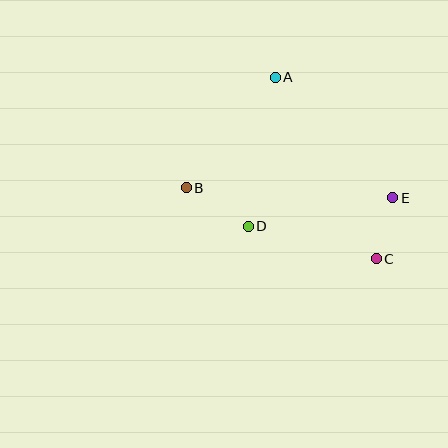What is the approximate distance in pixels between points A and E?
The distance between A and E is approximately 169 pixels.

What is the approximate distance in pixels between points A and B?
The distance between A and B is approximately 142 pixels.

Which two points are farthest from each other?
Points A and C are farthest from each other.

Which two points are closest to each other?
Points C and E are closest to each other.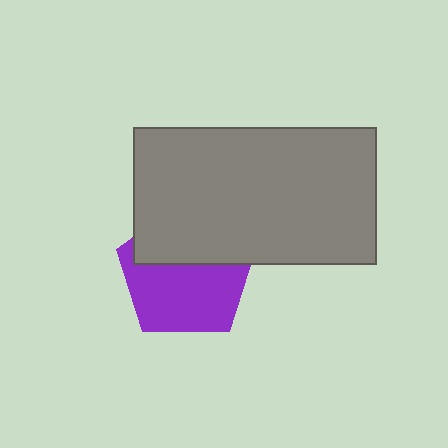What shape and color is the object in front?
The object in front is a gray rectangle.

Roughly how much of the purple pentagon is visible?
About half of it is visible (roughly 58%).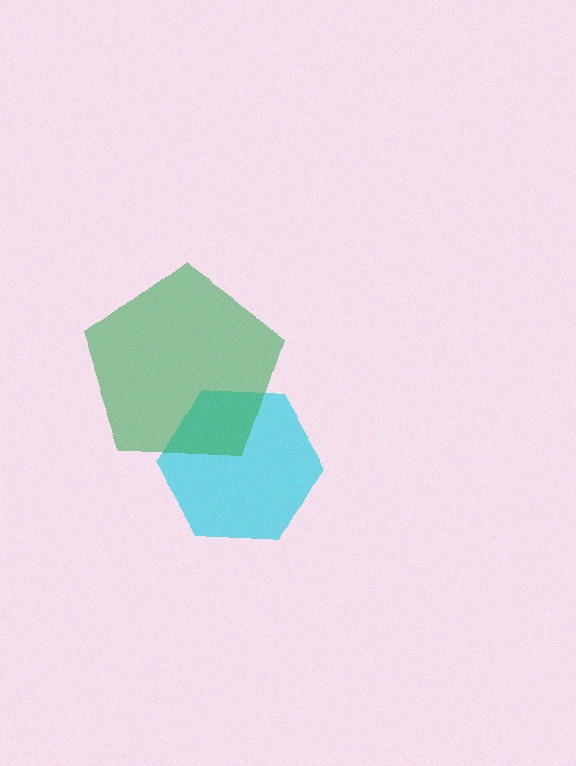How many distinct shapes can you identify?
There are 2 distinct shapes: a cyan hexagon, a green pentagon.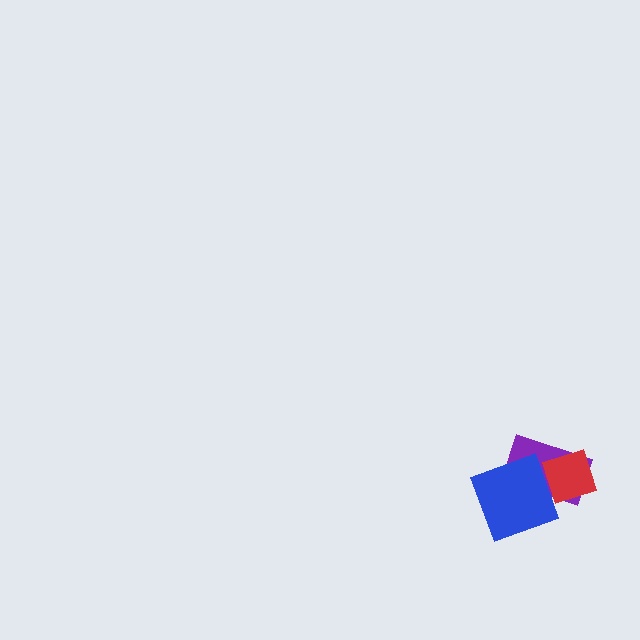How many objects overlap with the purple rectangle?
2 objects overlap with the purple rectangle.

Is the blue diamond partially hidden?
No, no other shape covers it.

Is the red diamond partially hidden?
Yes, it is partially covered by another shape.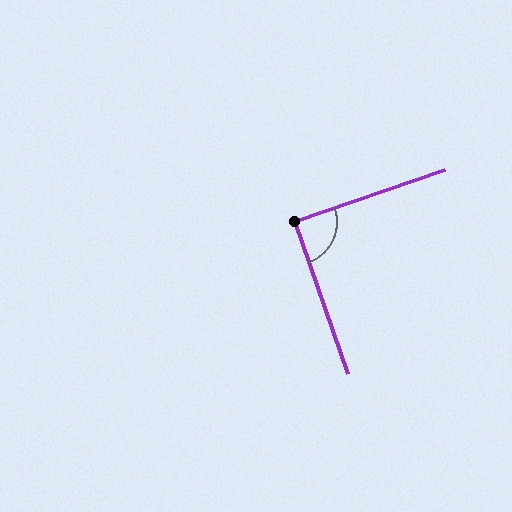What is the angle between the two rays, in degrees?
Approximately 90 degrees.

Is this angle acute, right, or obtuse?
It is approximately a right angle.